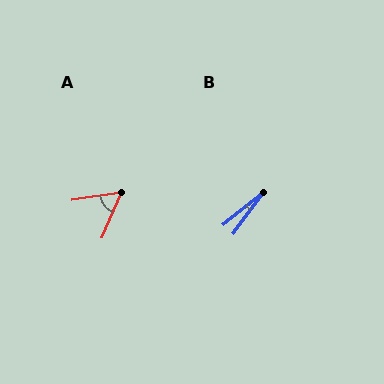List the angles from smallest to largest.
B (15°), A (58°).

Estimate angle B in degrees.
Approximately 15 degrees.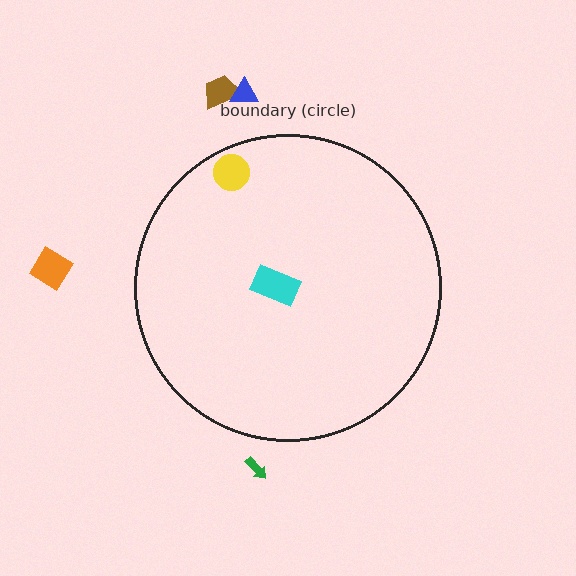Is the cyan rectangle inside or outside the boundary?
Inside.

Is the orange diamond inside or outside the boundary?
Outside.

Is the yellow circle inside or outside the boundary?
Inside.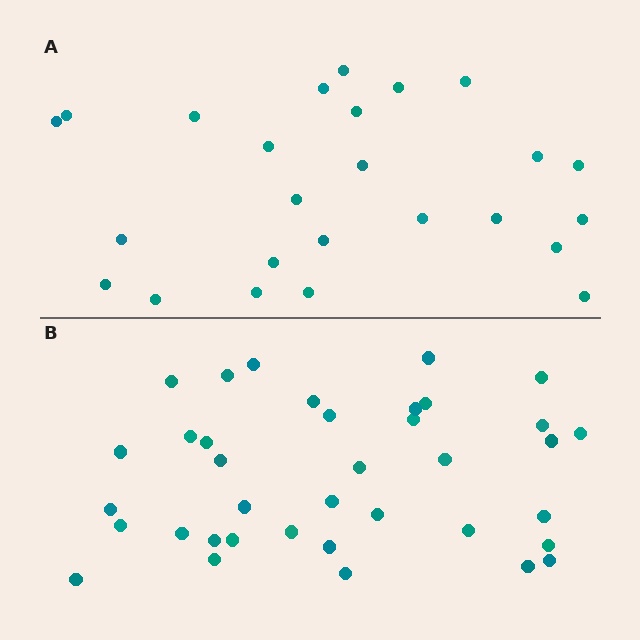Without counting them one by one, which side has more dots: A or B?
Region B (the bottom region) has more dots.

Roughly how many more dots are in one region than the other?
Region B has roughly 12 or so more dots than region A.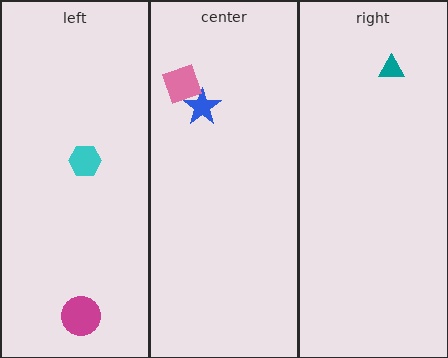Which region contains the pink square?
The center region.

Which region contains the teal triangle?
The right region.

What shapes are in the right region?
The teal triangle.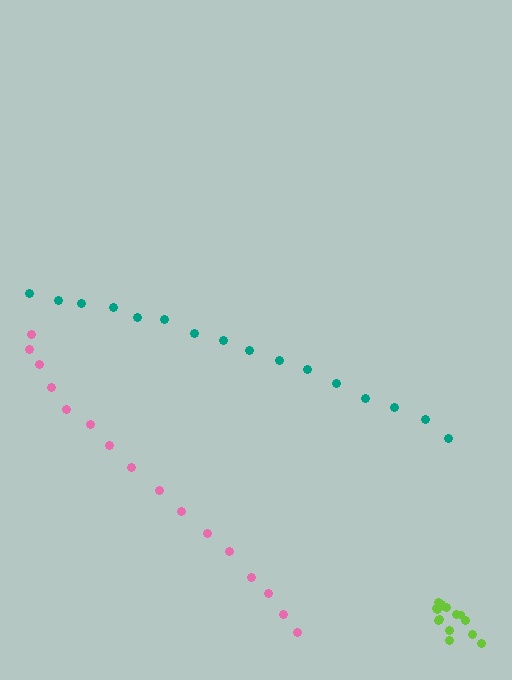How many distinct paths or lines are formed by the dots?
There are 3 distinct paths.